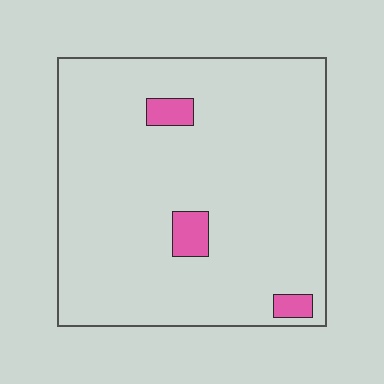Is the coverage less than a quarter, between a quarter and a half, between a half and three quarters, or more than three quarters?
Less than a quarter.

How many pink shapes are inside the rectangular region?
3.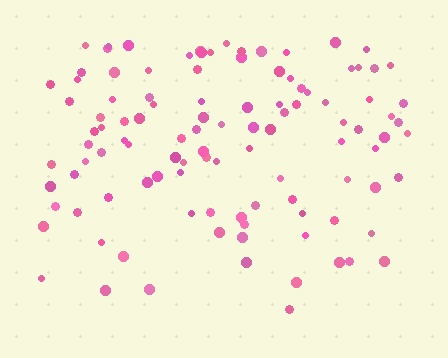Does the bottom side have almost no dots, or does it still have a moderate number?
Still a moderate number, just noticeably fewer than the top.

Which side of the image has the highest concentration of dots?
The top.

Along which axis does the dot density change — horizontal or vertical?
Vertical.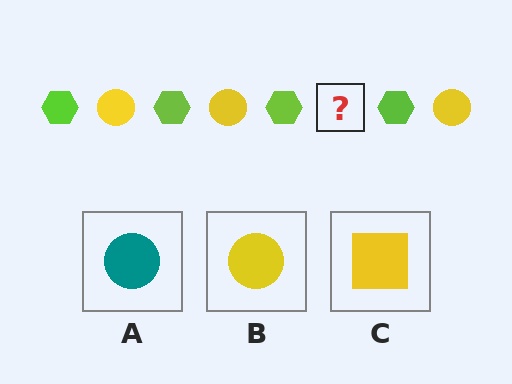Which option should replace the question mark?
Option B.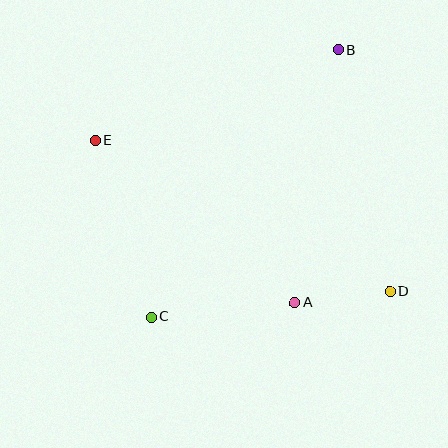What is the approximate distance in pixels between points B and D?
The distance between B and D is approximately 247 pixels.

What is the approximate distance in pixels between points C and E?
The distance between C and E is approximately 185 pixels.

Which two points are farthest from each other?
Points D and E are farthest from each other.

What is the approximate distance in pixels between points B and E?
The distance between B and E is approximately 259 pixels.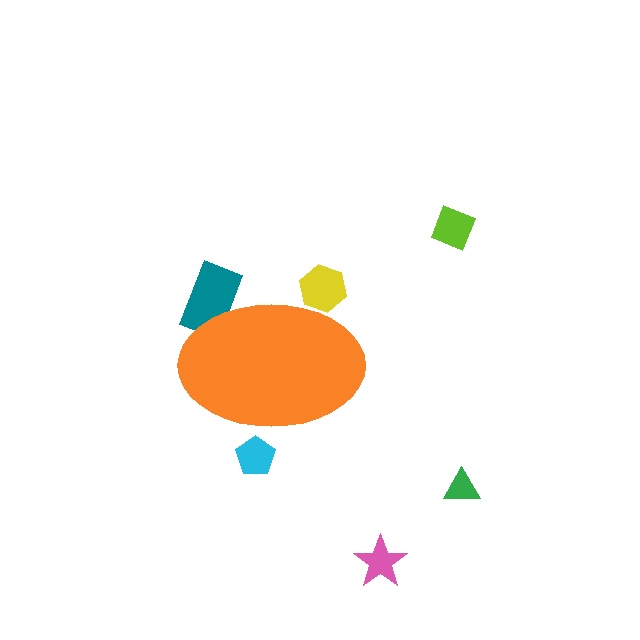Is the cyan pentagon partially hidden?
Yes, the cyan pentagon is partially hidden behind the orange ellipse.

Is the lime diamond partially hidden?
No, the lime diamond is fully visible.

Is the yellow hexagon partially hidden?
Yes, the yellow hexagon is partially hidden behind the orange ellipse.